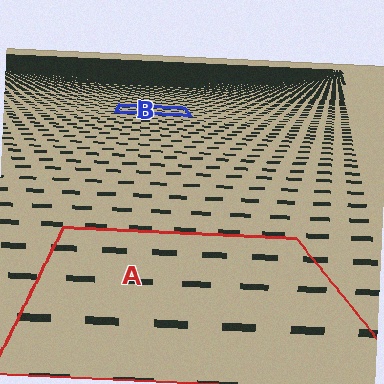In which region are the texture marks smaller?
The texture marks are smaller in region B, because it is farther away.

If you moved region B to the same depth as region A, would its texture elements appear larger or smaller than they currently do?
They would appear larger. At a closer depth, the same texture elements are projected at a bigger on-screen size.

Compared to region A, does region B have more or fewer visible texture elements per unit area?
Region B has more texture elements per unit area — they are packed more densely because it is farther away.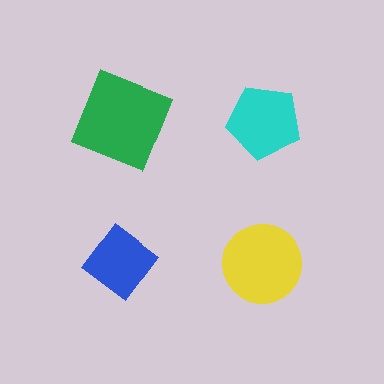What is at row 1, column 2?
A cyan pentagon.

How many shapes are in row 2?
2 shapes.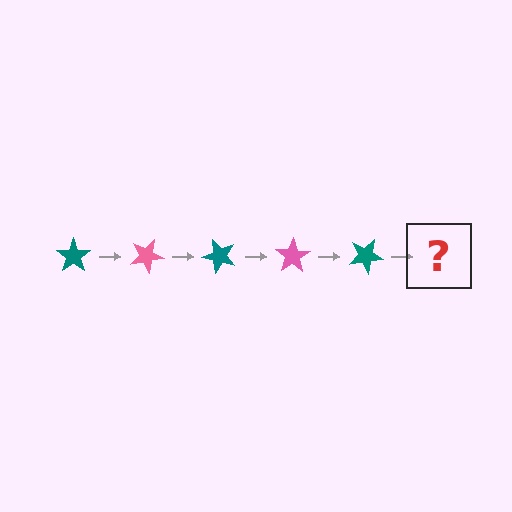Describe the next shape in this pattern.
It should be a pink star, rotated 125 degrees from the start.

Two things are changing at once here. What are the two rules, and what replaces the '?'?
The two rules are that it rotates 25 degrees each step and the color cycles through teal and pink. The '?' should be a pink star, rotated 125 degrees from the start.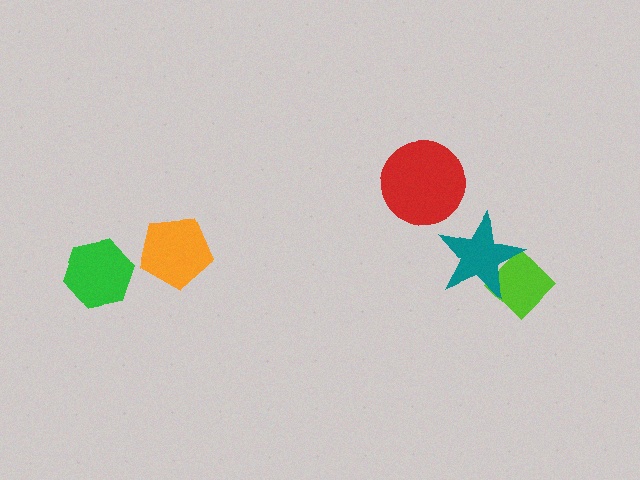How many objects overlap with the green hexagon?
0 objects overlap with the green hexagon.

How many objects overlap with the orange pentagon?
0 objects overlap with the orange pentagon.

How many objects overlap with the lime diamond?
1 object overlaps with the lime diamond.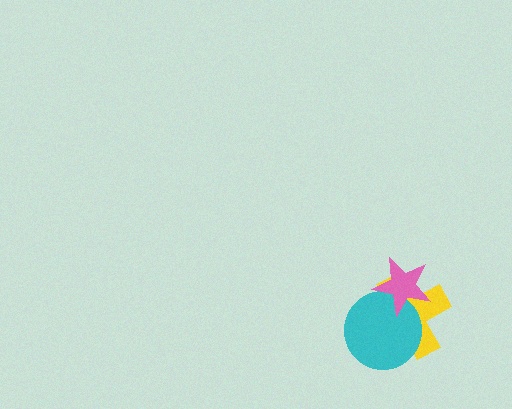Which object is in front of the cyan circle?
The pink star is in front of the cyan circle.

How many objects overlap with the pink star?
2 objects overlap with the pink star.